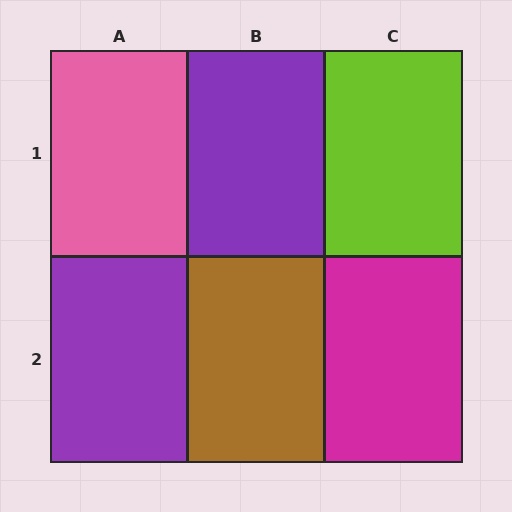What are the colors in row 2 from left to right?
Purple, brown, magenta.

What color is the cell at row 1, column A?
Pink.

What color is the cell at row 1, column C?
Lime.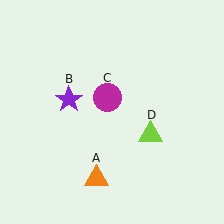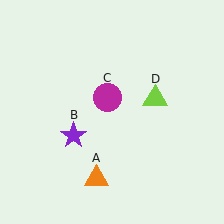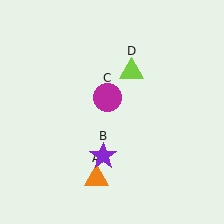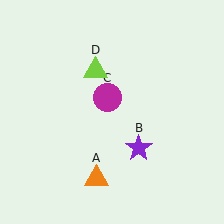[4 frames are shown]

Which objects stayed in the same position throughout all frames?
Orange triangle (object A) and magenta circle (object C) remained stationary.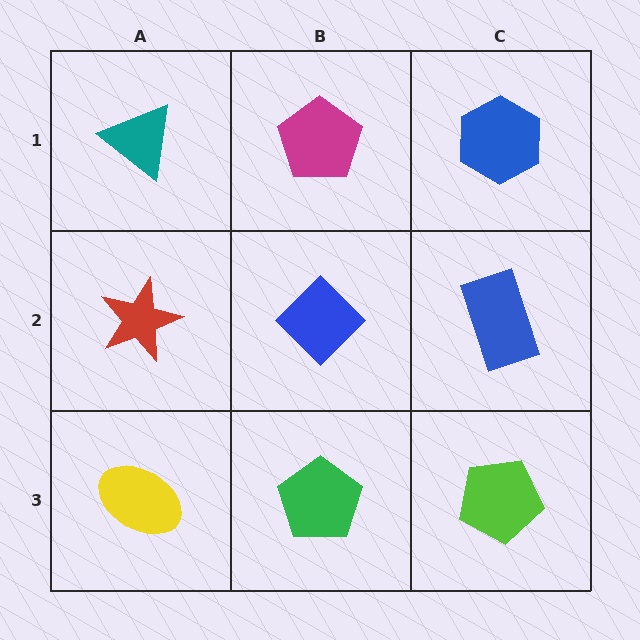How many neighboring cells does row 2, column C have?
3.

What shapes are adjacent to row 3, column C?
A blue rectangle (row 2, column C), a green pentagon (row 3, column B).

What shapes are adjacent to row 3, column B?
A blue diamond (row 2, column B), a yellow ellipse (row 3, column A), a lime pentagon (row 3, column C).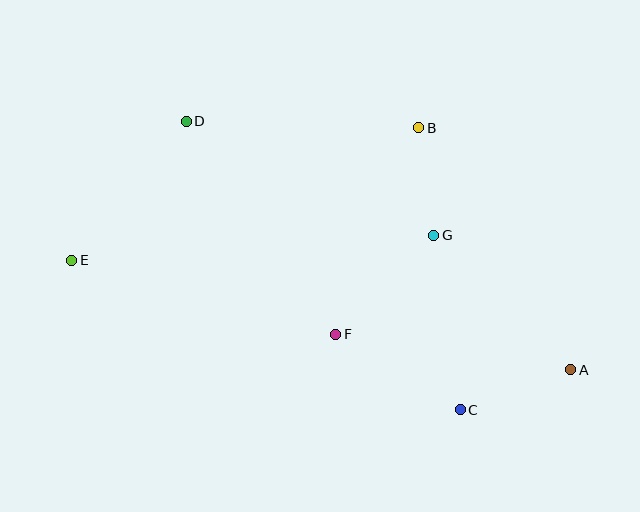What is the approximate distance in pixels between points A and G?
The distance between A and G is approximately 192 pixels.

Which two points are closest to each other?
Points B and G are closest to each other.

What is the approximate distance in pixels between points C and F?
The distance between C and F is approximately 146 pixels.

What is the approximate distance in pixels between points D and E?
The distance between D and E is approximately 180 pixels.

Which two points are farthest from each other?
Points A and E are farthest from each other.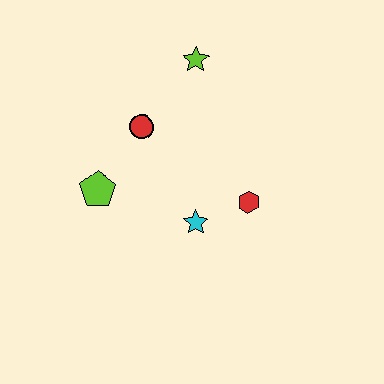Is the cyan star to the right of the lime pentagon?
Yes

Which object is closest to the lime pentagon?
The red circle is closest to the lime pentagon.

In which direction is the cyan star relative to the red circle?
The cyan star is below the red circle.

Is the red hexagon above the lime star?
No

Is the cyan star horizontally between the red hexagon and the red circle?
Yes